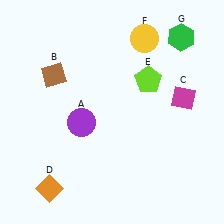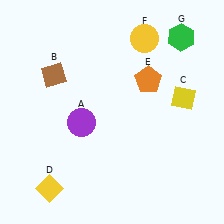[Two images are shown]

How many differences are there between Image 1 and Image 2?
There are 3 differences between the two images.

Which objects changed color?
C changed from magenta to yellow. D changed from orange to yellow. E changed from lime to orange.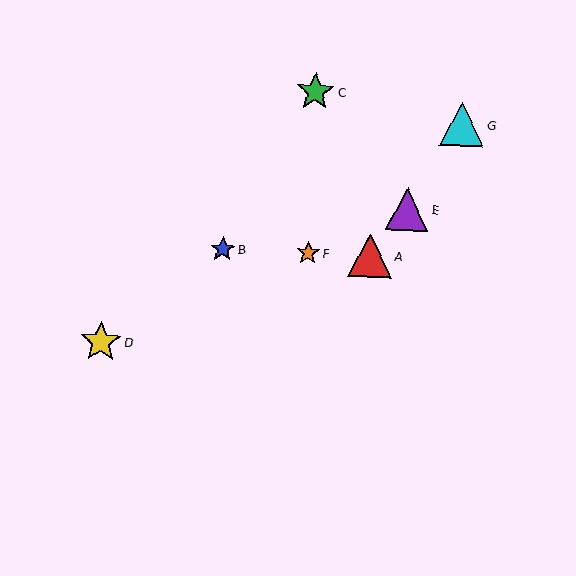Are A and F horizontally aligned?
Yes, both are at y≈256.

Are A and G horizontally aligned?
No, A is at y≈256 and G is at y≈124.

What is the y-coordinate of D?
Object D is at y≈342.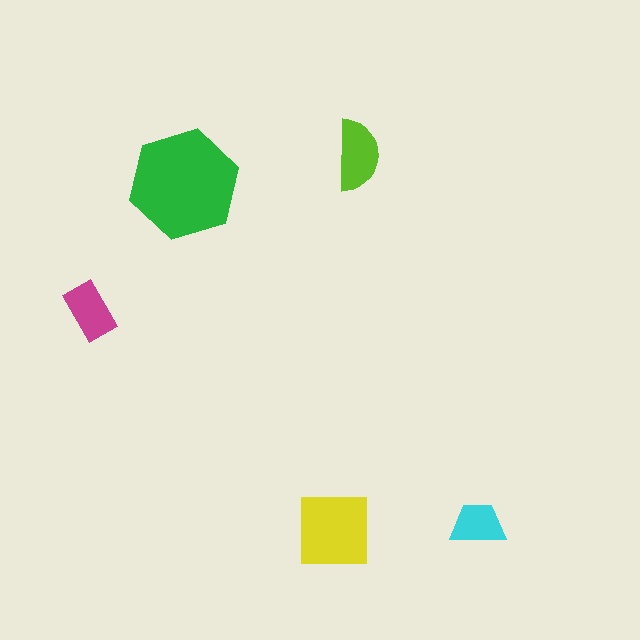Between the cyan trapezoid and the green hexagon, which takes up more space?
The green hexagon.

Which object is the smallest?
The cyan trapezoid.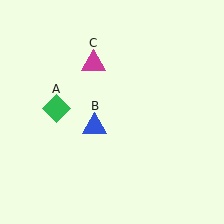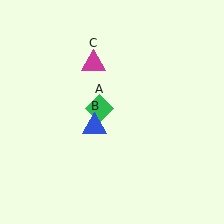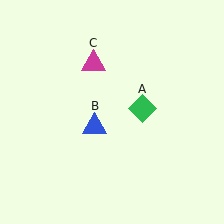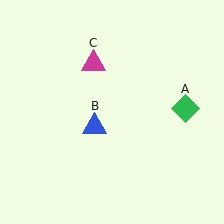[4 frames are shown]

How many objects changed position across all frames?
1 object changed position: green diamond (object A).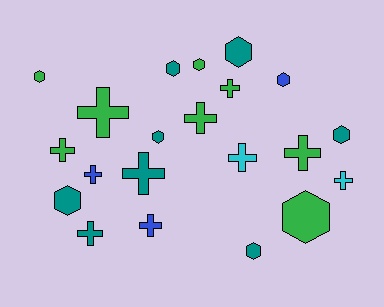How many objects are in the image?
There are 21 objects.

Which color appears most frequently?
Green, with 8 objects.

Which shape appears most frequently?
Cross, with 11 objects.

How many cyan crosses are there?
There are 2 cyan crosses.